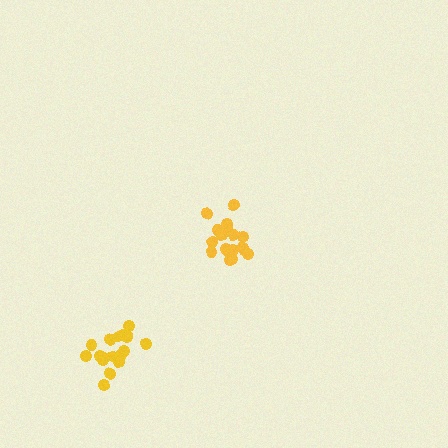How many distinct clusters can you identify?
There are 2 distinct clusters.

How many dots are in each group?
Group 1: 18 dots, Group 2: 17 dots (35 total).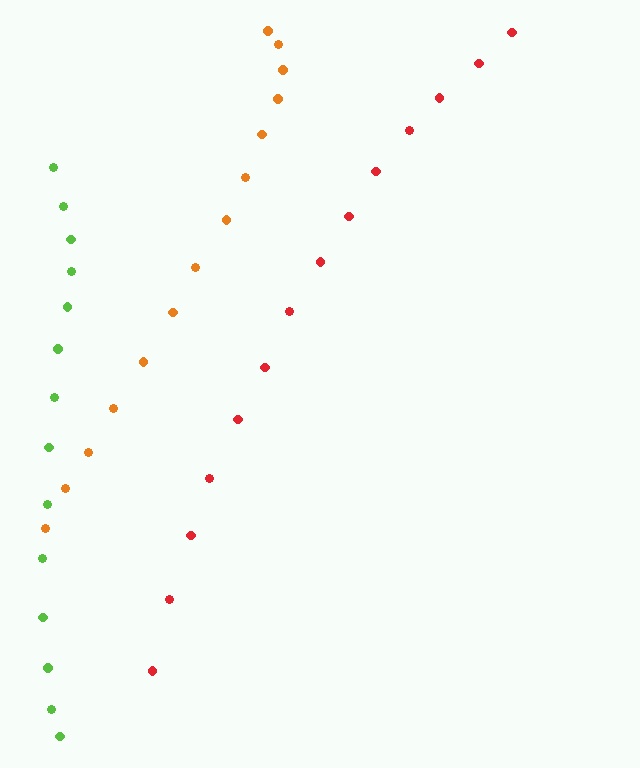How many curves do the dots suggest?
There are 3 distinct paths.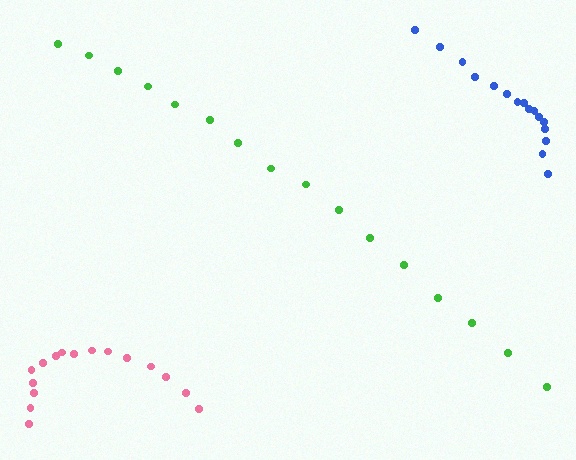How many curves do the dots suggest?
There are 3 distinct paths.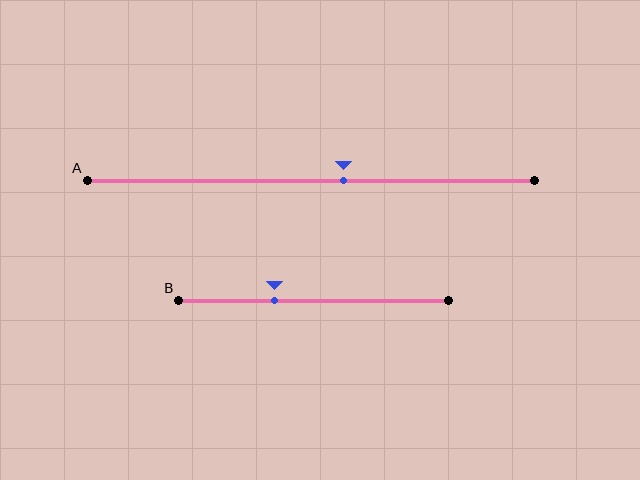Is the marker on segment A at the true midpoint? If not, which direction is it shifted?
No, the marker on segment A is shifted to the right by about 7% of the segment length.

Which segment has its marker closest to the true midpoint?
Segment A has its marker closest to the true midpoint.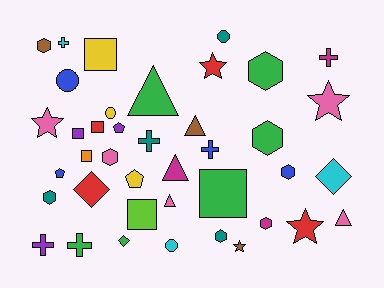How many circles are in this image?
There are 4 circles.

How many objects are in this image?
There are 40 objects.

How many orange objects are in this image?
There is 1 orange object.